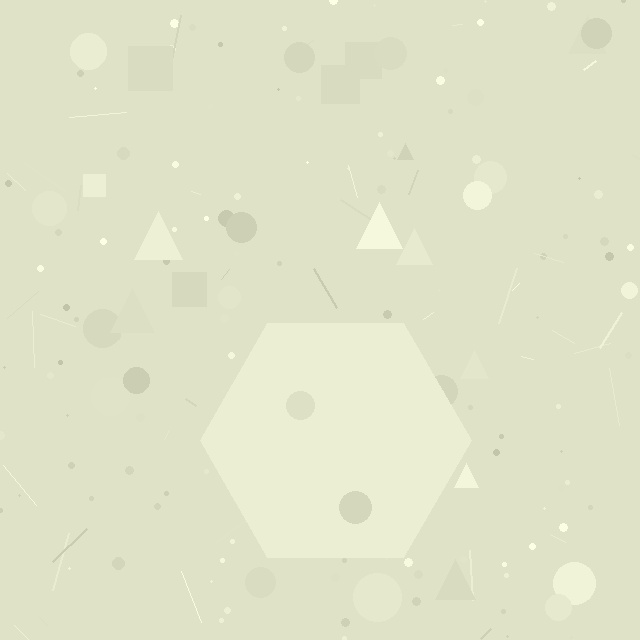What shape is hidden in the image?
A hexagon is hidden in the image.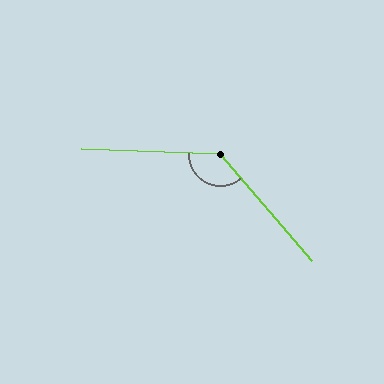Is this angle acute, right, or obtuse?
It is obtuse.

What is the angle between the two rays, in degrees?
Approximately 133 degrees.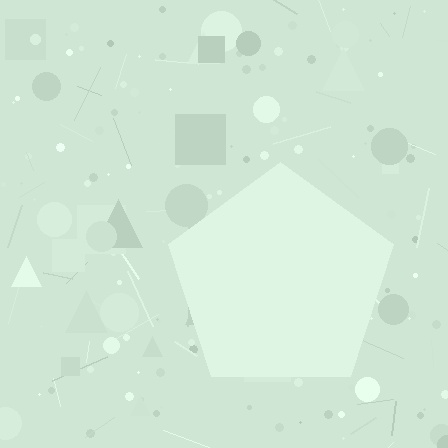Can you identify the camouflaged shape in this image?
The camouflaged shape is a pentagon.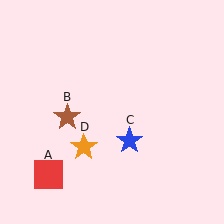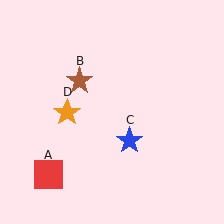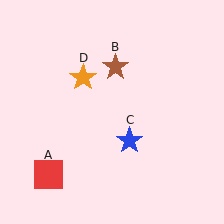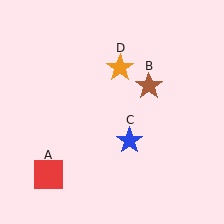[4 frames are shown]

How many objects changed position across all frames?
2 objects changed position: brown star (object B), orange star (object D).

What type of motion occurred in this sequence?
The brown star (object B), orange star (object D) rotated clockwise around the center of the scene.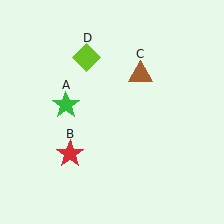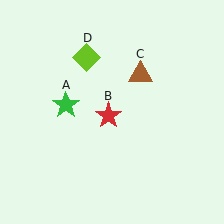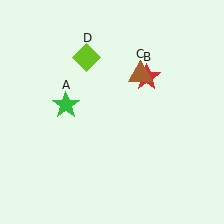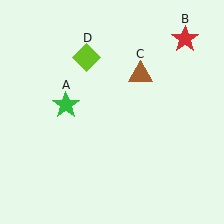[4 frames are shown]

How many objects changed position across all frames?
1 object changed position: red star (object B).